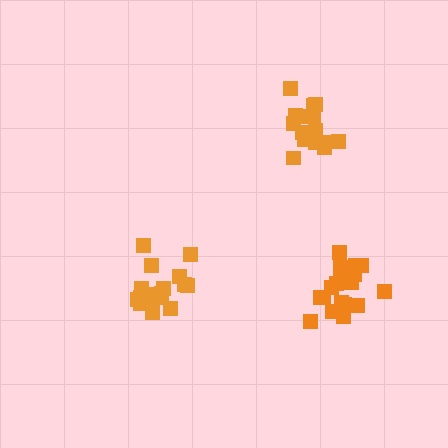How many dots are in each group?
Group 1: 19 dots, Group 2: 17 dots, Group 3: 16 dots (52 total).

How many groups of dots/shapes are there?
There are 3 groups.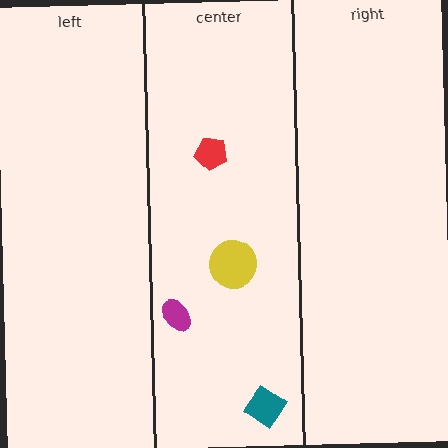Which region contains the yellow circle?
The center region.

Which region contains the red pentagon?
The center region.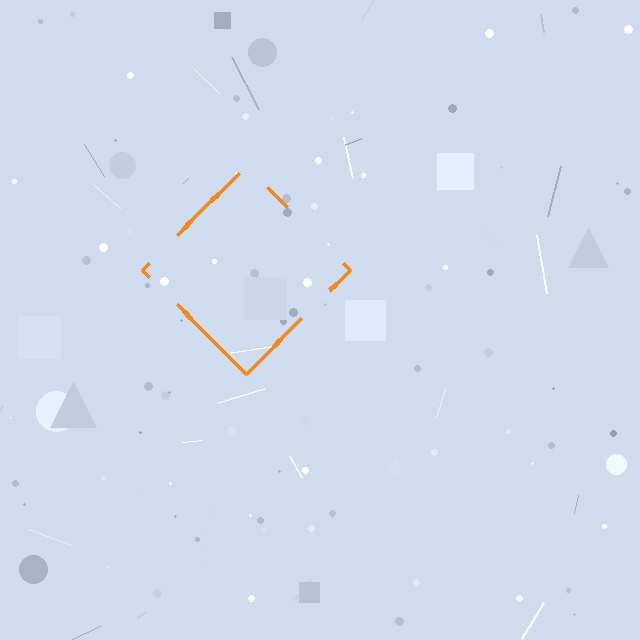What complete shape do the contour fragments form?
The contour fragments form a diamond.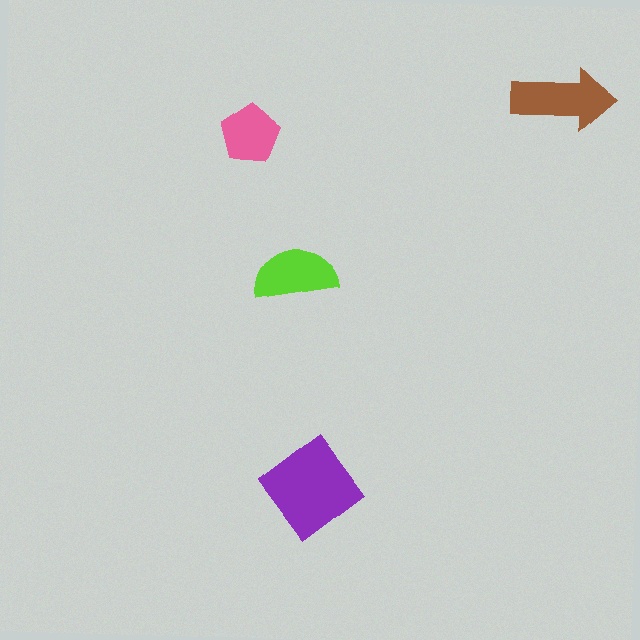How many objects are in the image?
There are 4 objects in the image.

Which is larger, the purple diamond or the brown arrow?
The purple diamond.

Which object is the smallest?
The pink pentagon.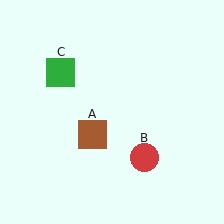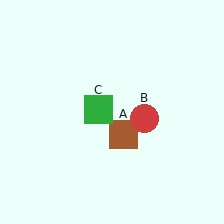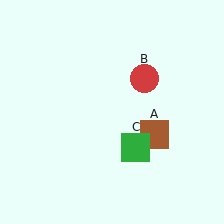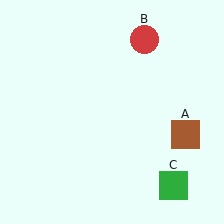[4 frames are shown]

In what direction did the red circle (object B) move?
The red circle (object B) moved up.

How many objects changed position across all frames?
3 objects changed position: brown square (object A), red circle (object B), green square (object C).